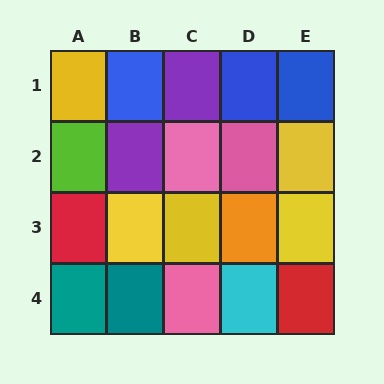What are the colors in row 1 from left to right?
Yellow, blue, purple, blue, blue.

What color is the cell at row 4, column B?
Teal.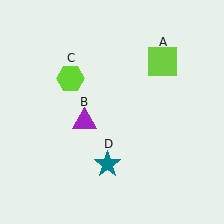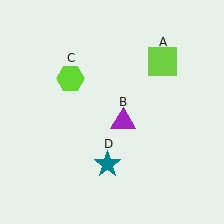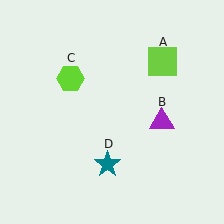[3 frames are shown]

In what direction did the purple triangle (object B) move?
The purple triangle (object B) moved right.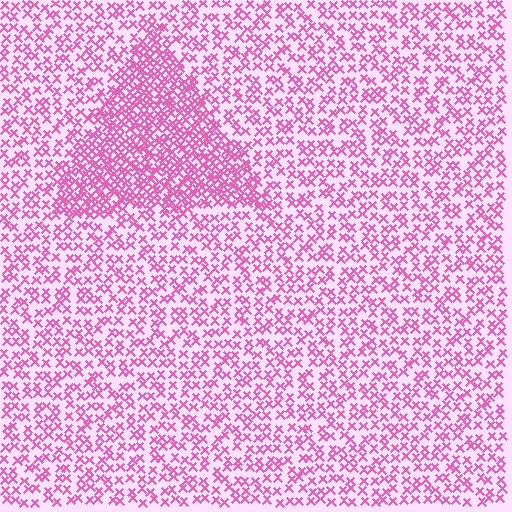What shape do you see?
I see a triangle.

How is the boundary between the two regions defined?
The boundary is defined by a change in element density (approximately 2.0x ratio). All elements are the same color, size, and shape.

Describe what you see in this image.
The image contains small pink elements arranged at two different densities. A triangle-shaped region is visible where the elements are more densely packed than the surrounding area.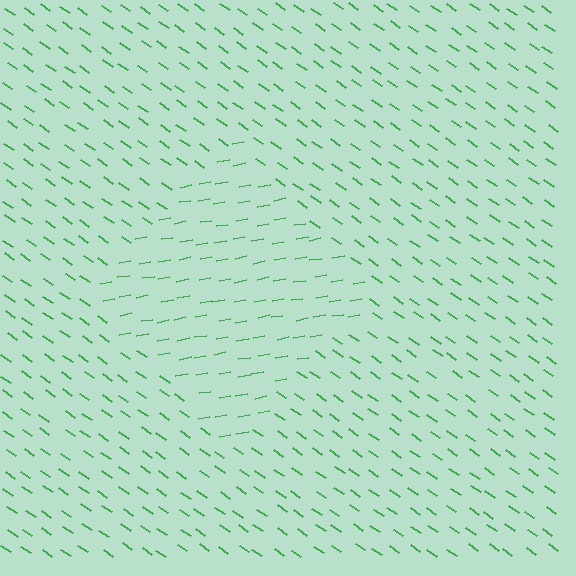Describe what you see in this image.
The image is filled with small green line segments. A diamond region in the image has lines oriented differently from the surrounding lines, creating a visible texture boundary.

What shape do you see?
I see a diamond.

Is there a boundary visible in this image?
Yes, there is a texture boundary formed by a change in line orientation.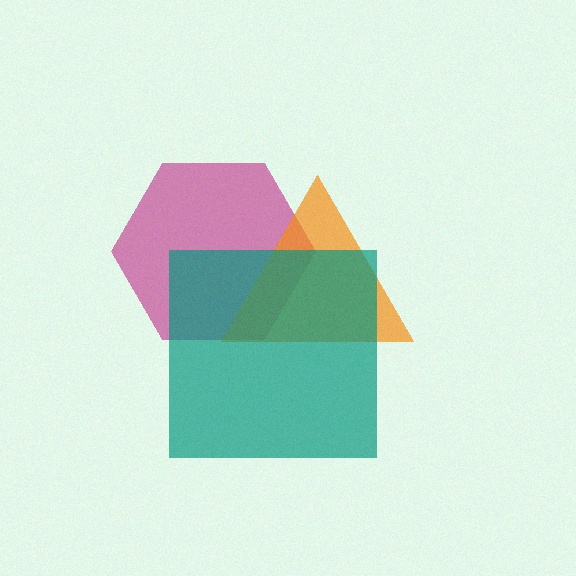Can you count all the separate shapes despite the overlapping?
Yes, there are 3 separate shapes.